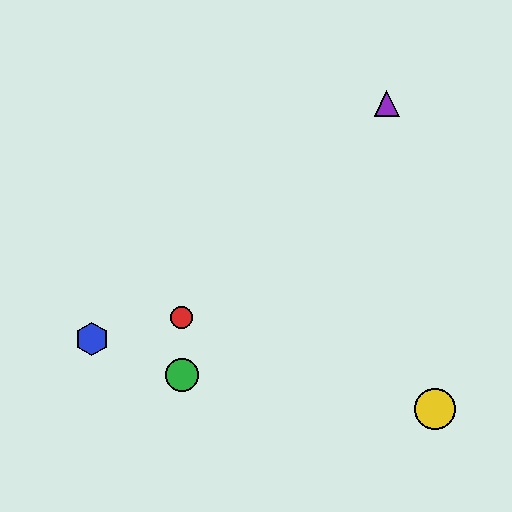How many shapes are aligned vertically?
2 shapes (the red circle, the green circle) are aligned vertically.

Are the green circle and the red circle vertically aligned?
Yes, both are at x≈182.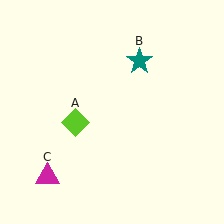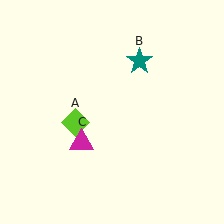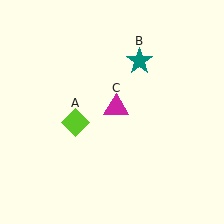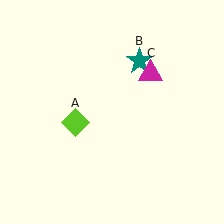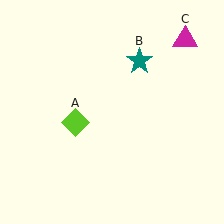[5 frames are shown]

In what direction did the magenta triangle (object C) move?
The magenta triangle (object C) moved up and to the right.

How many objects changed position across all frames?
1 object changed position: magenta triangle (object C).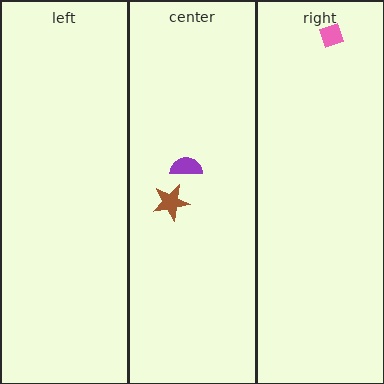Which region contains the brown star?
The center region.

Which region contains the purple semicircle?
The center region.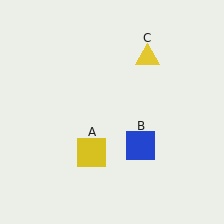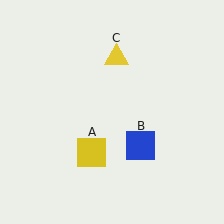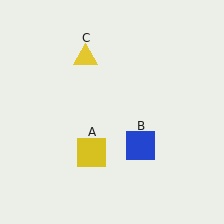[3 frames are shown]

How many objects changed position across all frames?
1 object changed position: yellow triangle (object C).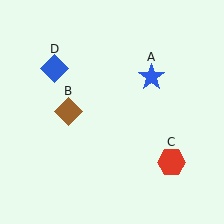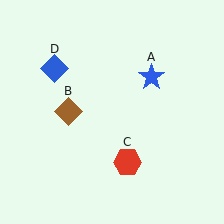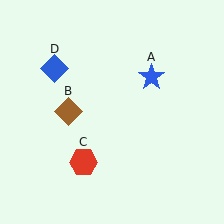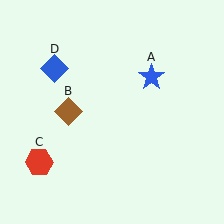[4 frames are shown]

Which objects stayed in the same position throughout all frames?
Blue star (object A) and brown diamond (object B) and blue diamond (object D) remained stationary.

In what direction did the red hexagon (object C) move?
The red hexagon (object C) moved left.